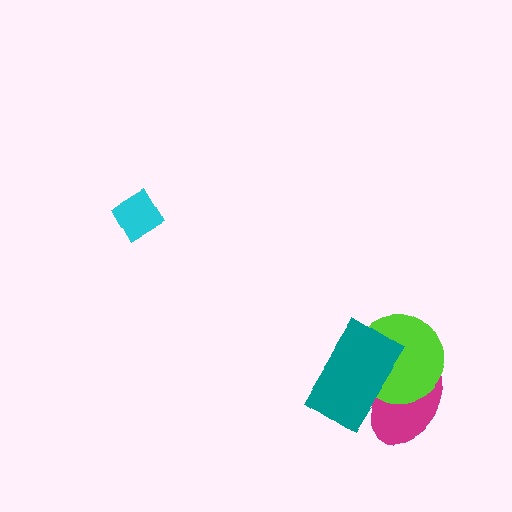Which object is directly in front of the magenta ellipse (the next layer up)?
The lime circle is directly in front of the magenta ellipse.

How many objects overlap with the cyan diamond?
0 objects overlap with the cyan diamond.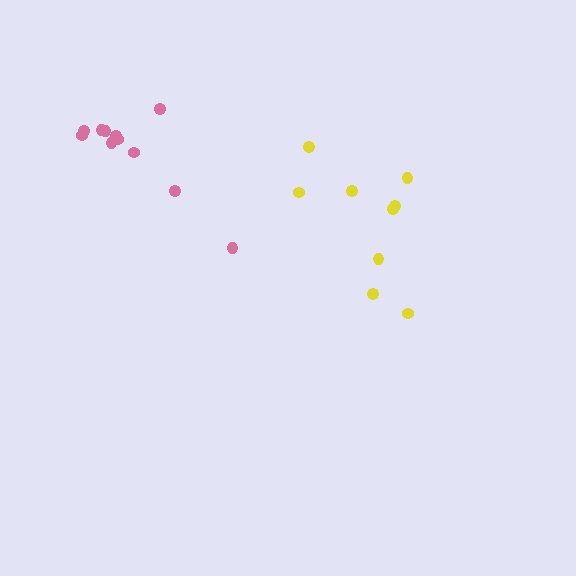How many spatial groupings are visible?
There are 2 spatial groupings.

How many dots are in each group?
Group 1: 11 dots, Group 2: 9 dots (20 total).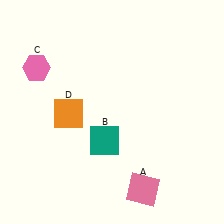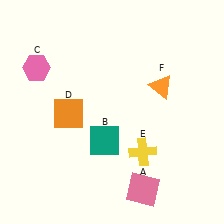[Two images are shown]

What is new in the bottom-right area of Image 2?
A yellow cross (E) was added in the bottom-right area of Image 2.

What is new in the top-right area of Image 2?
An orange triangle (F) was added in the top-right area of Image 2.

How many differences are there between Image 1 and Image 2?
There are 2 differences between the two images.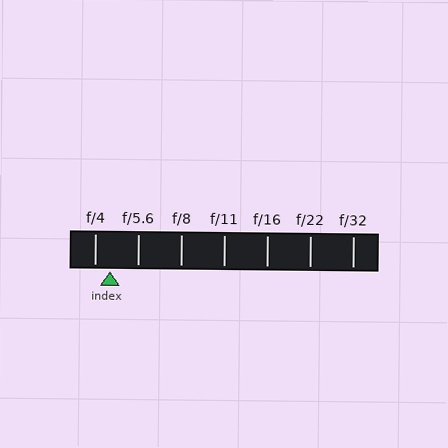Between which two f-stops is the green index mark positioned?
The index mark is between f/4 and f/5.6.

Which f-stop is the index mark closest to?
The index mark is closest to f/4.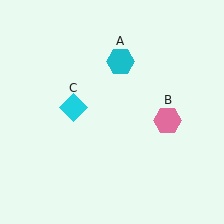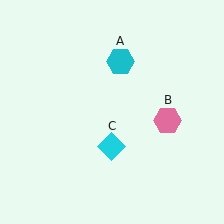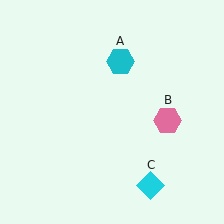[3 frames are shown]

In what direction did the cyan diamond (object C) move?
The cyan diamond (object C) moved down and to the right.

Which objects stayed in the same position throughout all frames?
Cyan hexagon (object A) and pink hexagon (object B) remained stationary.